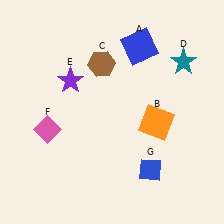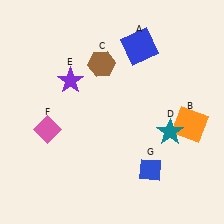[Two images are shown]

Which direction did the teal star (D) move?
The teal star (D) moved down.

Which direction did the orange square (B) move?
The orange square (B) moved right.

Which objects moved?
The objects that moved are: the orange square (B), the teal star (D).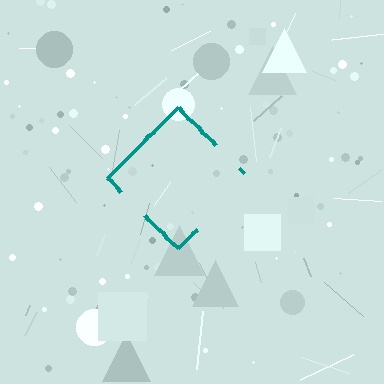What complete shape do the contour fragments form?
The contour fragments form a diamond.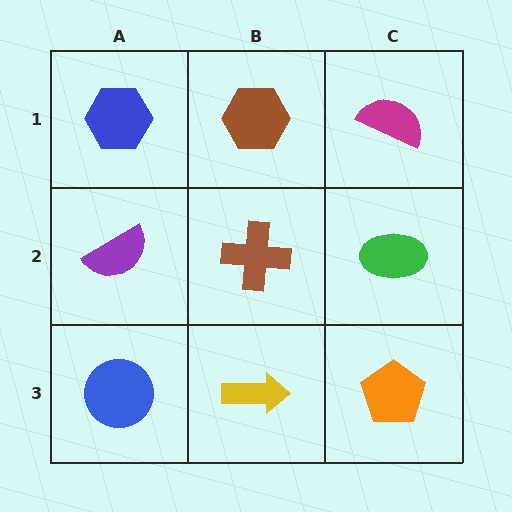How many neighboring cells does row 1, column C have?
2.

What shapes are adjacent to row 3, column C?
A green ellipse (row 2, column C), a yellow arrow (row 3, column B).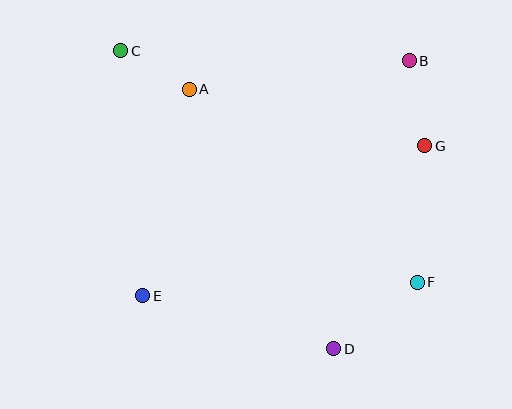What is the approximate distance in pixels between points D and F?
The distance between D and F is approximately 107 pixels.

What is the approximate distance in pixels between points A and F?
The distance between A and F is approximately 299 pixels.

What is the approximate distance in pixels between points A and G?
The distance between A and G is approximately 243 pixels.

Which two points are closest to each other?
Points A and C are closest to each other.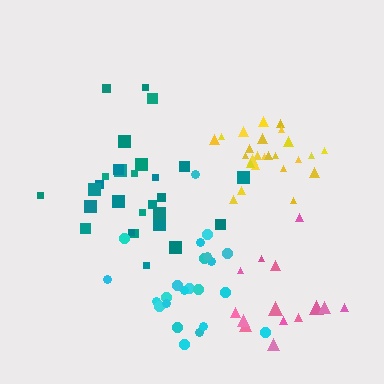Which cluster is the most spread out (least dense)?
Pink.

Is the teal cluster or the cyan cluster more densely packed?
Cyan.